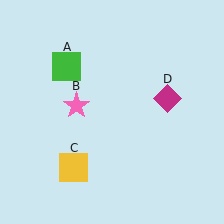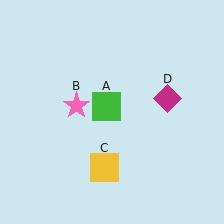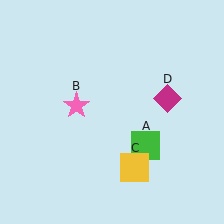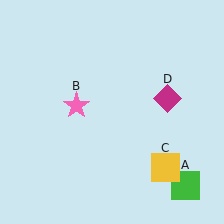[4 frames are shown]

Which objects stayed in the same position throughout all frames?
Pink star (object B) and magenta diamond (object D) remained stationary.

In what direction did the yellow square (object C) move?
The yellow square (object C) moved right.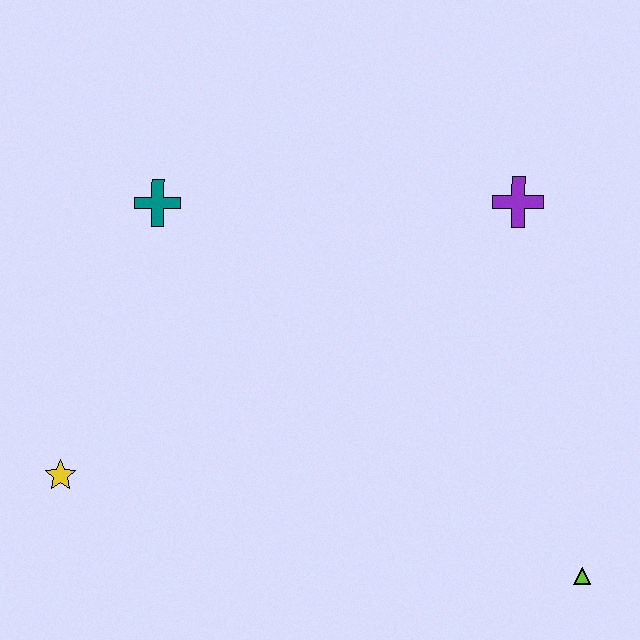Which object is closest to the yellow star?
The teal cross is closest to the yellow star.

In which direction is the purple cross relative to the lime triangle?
The purple cross is above the lime triangle.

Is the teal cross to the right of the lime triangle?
No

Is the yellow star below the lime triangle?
No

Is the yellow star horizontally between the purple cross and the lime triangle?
No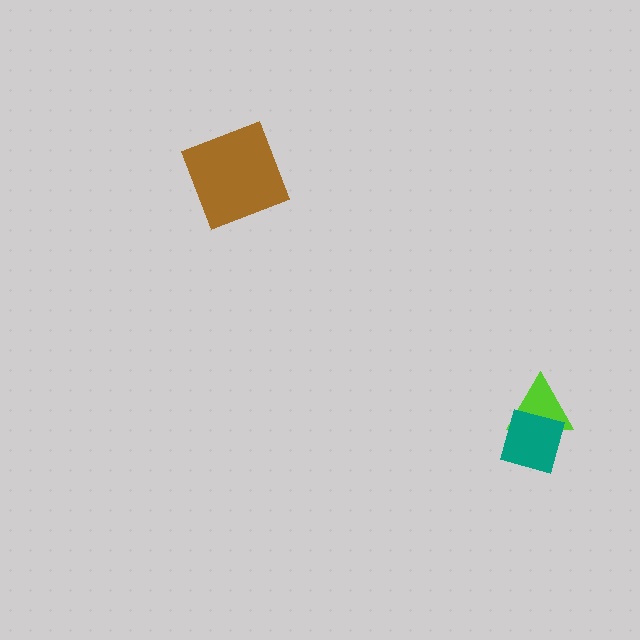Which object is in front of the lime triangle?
The teal diamond is in front of the lime triangle.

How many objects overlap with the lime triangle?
1 object overlaps with the lime triangle.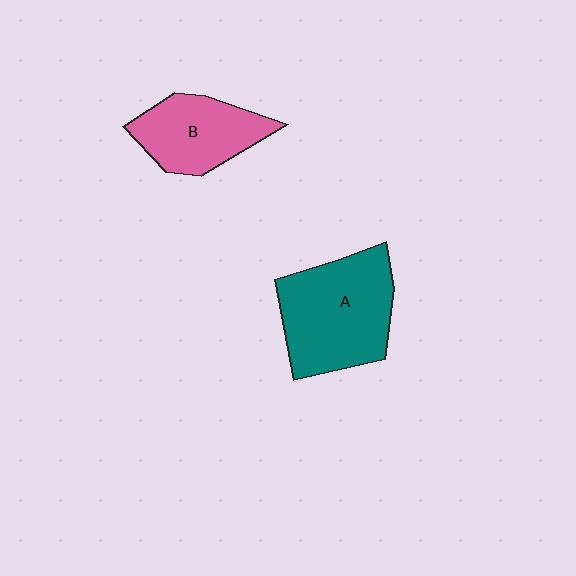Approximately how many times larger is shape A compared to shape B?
Approximately 1.5 times.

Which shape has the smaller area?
Shape B (pink).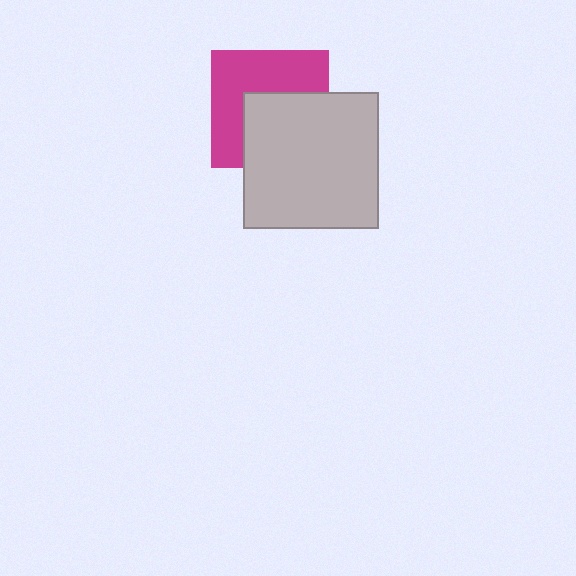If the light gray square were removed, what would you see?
You would see the complete magenta square.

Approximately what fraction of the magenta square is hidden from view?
Roughly 47% of the magenta square is hidden behind the light gray square.